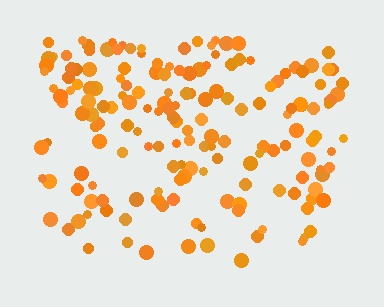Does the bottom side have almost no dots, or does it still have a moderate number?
Still a moderate number, just noticeably fewer than the top.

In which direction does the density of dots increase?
From bottom to top, with the top side densest.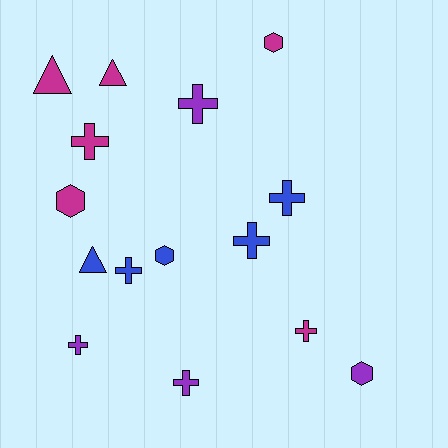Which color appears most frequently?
Magenta, with 6 objects.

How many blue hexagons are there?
There is 1 blue hexagon.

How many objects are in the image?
There are 15 objects.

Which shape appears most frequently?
Cross, with 8 objects.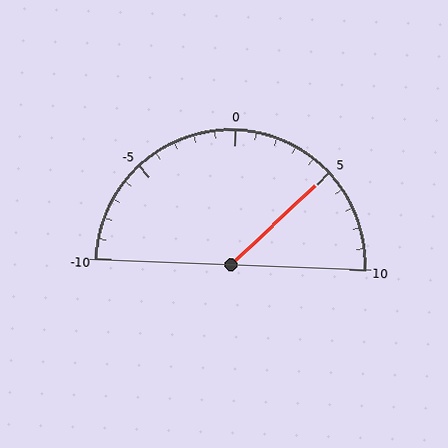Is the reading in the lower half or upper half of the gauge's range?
The reading is in the upper half of the range (-10 to 10).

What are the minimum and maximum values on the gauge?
The gauge ranges from -10 to 10.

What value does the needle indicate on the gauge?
The needle indicates approximately 5.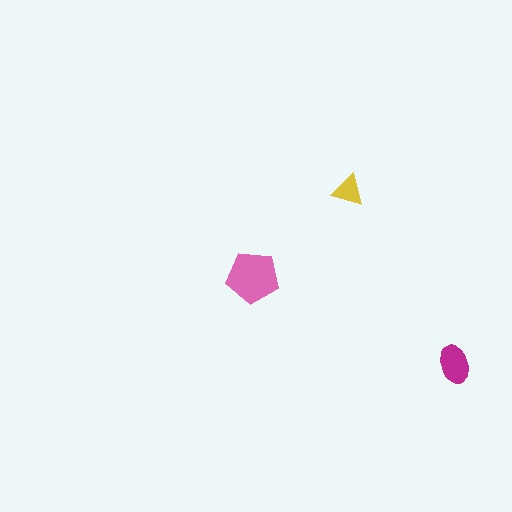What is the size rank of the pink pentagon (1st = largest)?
1st.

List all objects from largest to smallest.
The pink pentagon, the magenta ellipse, the yellow triangle.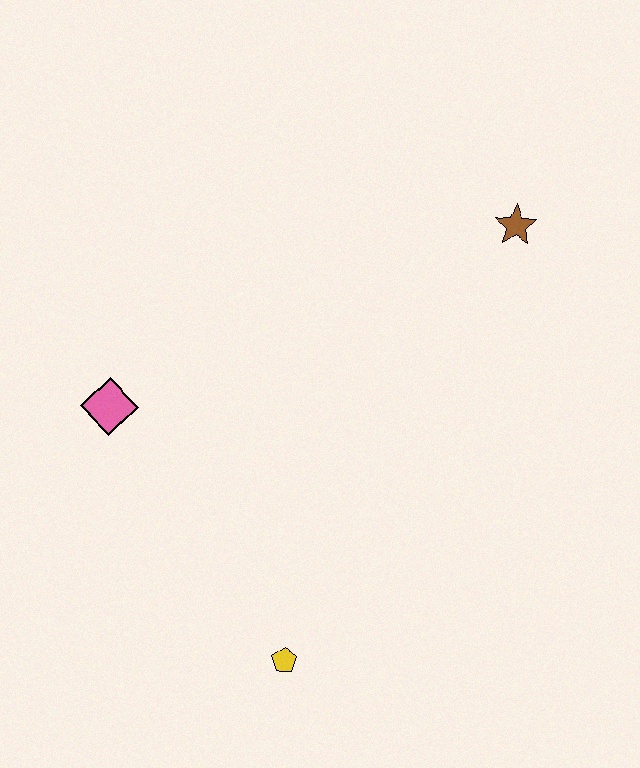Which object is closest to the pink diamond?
The yellow pentagon is closest to the pink diamond.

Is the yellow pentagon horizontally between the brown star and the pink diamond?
Yes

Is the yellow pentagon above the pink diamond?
No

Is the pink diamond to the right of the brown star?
No